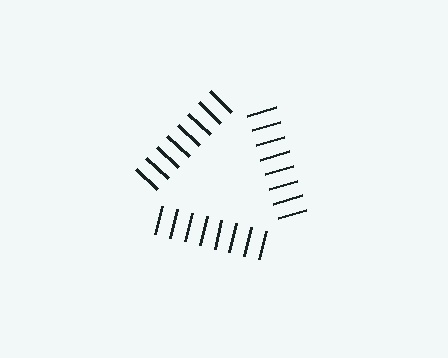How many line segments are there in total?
24 — 8 along each of the 3 edges.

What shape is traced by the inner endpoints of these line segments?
An illusory triangle — the line segments terminate on its edges but no continuous stroke is drawn.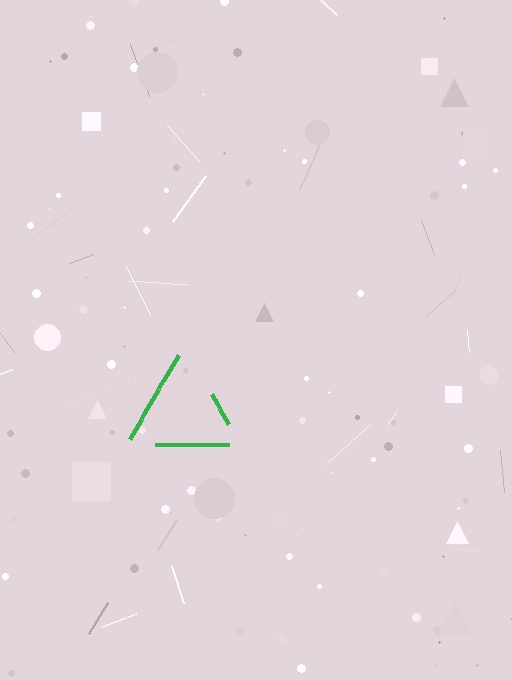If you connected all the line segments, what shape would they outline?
They would outline a triangle.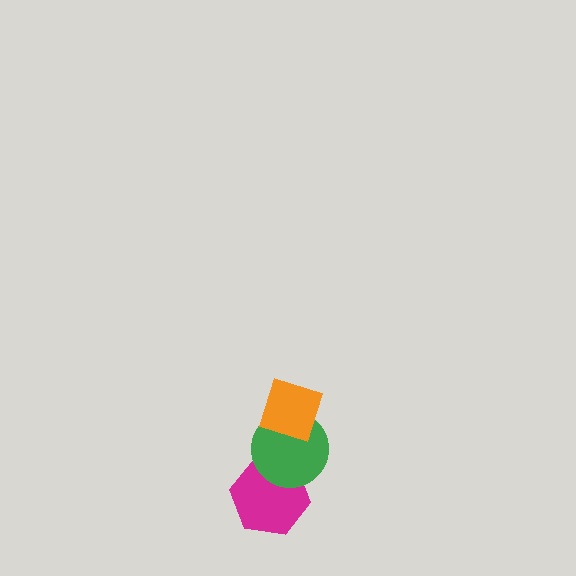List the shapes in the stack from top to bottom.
From top to bottom: the orange diamond, the green circle, the magenta hexagon.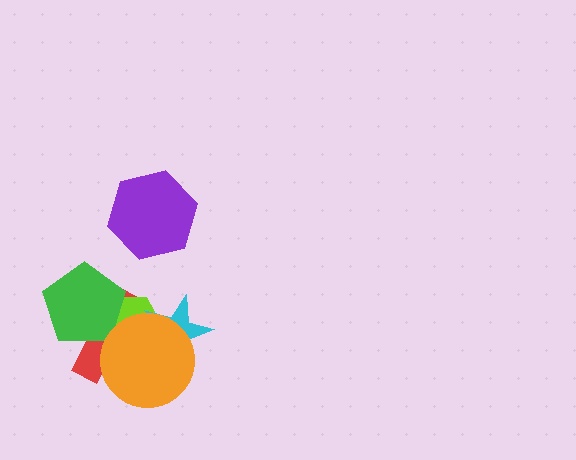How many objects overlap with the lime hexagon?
4 objects overlap with the lime hexagon.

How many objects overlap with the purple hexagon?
0 objects overlap with the purple hexagon.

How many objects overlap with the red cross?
4 objects overlap with the red cross.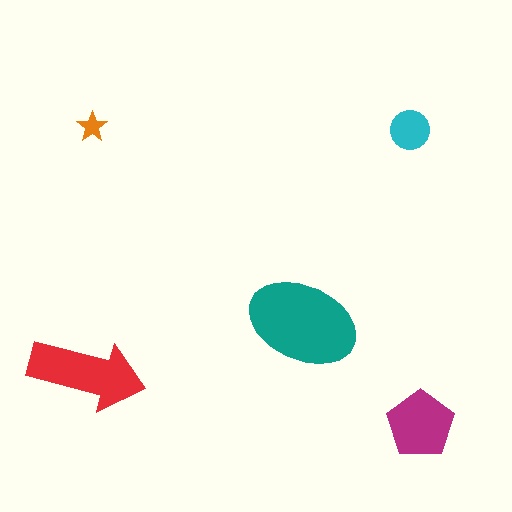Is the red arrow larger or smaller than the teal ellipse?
Smaller.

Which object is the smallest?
The orange star.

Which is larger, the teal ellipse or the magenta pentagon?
The teal ellipse.